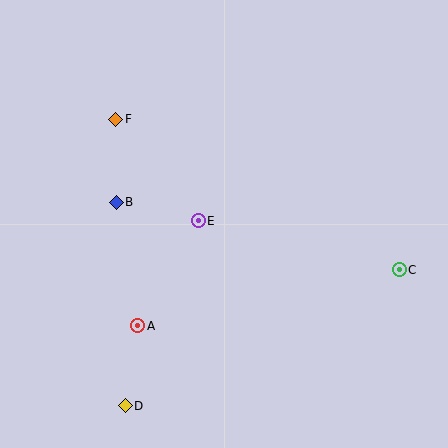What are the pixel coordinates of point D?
Point D is at (125, 406).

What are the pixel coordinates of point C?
Point C is at (399, 270).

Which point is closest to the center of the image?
Point E at (198, 221) is closest to the center.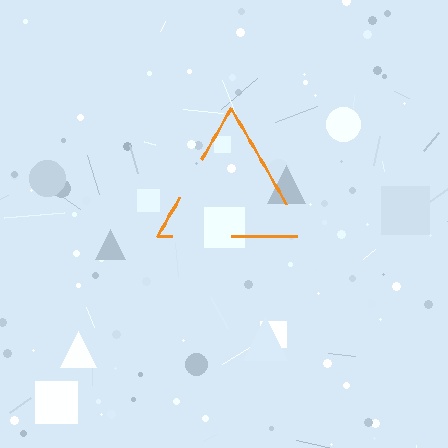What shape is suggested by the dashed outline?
The dashed outline suggests a triangle.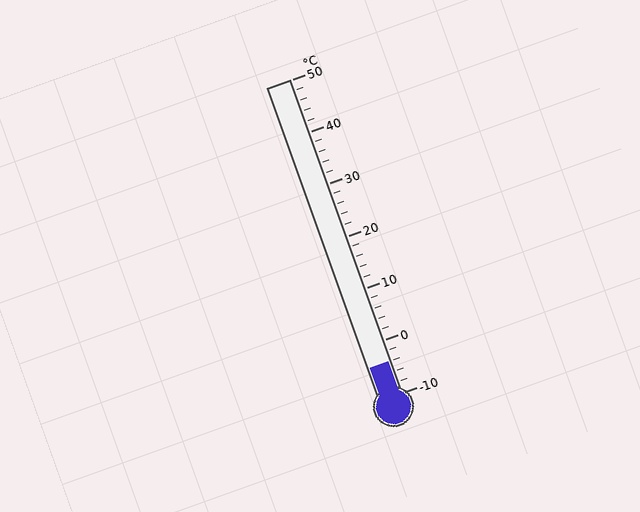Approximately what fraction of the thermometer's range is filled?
The thermometer is filled to approximately 10% of its range.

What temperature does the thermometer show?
The thermometer shows approximately -4°C.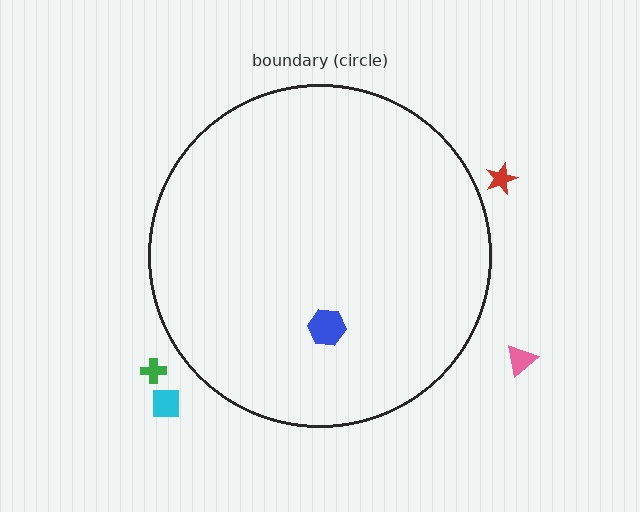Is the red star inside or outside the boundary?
Outside.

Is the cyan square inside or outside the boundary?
Outside.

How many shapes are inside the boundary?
1 inside, 4 outside.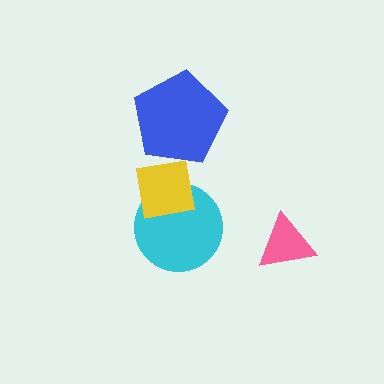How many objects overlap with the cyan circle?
1 object overlaps with the cyan circle.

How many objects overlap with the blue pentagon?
1 object overlaps with the blue pentagon.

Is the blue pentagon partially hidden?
Yes, it is partially covered by another shape.